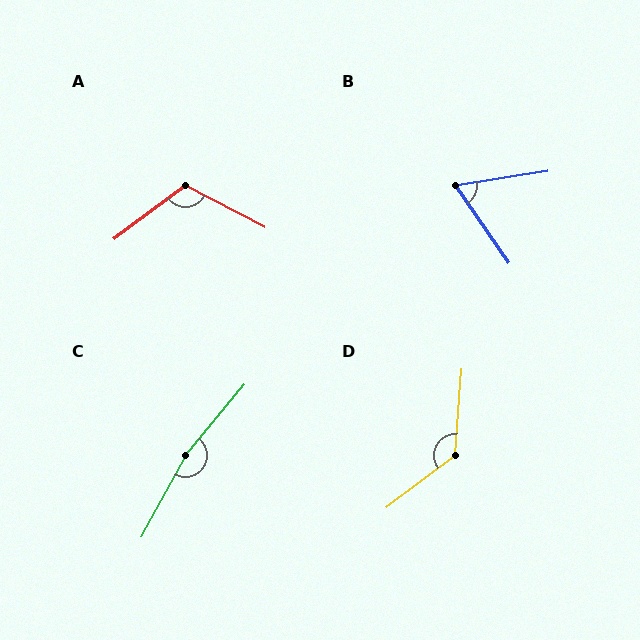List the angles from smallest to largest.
B (65°), A (116°), D (132°), C (169°).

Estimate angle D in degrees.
Approximately 132 degrees.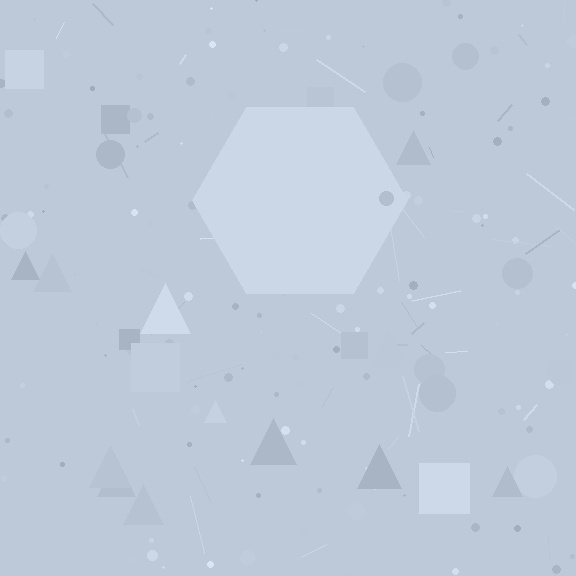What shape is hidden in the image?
A hexagon is hidden in the image.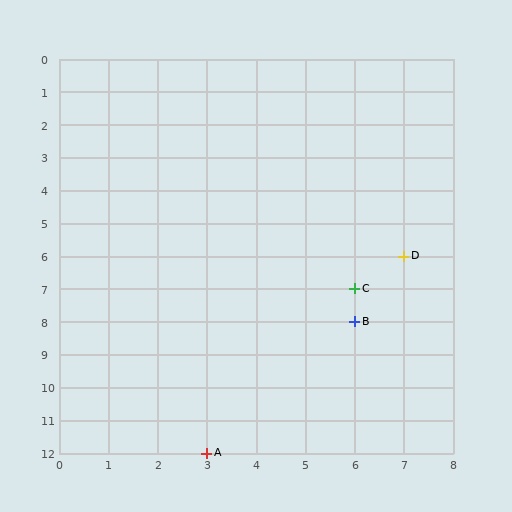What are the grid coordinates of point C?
Point C is at grid coordinates (6, 7).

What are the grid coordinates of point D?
Point D is at grid coordinates (7, 6).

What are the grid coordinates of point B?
Point B is at grid coordinates (6, 8).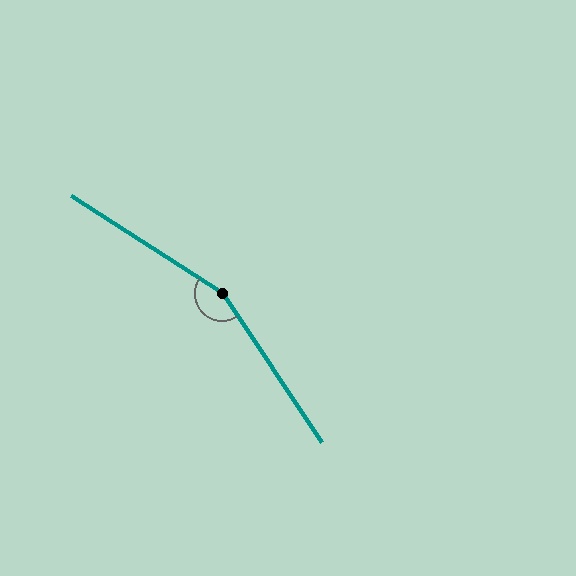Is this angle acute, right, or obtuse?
It is obtuse.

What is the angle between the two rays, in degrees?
Approximately 157 degrees.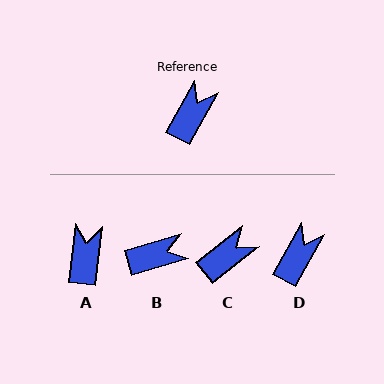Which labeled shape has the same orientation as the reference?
D.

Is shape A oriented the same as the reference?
No, it is off by about 22 degrees.